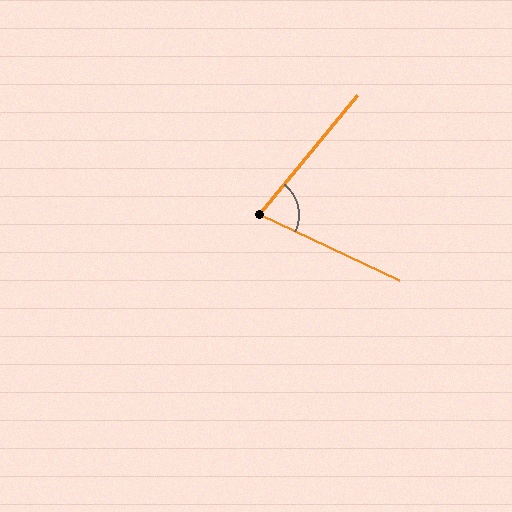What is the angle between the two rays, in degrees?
Approximately 76 degrees.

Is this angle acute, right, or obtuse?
It is acute.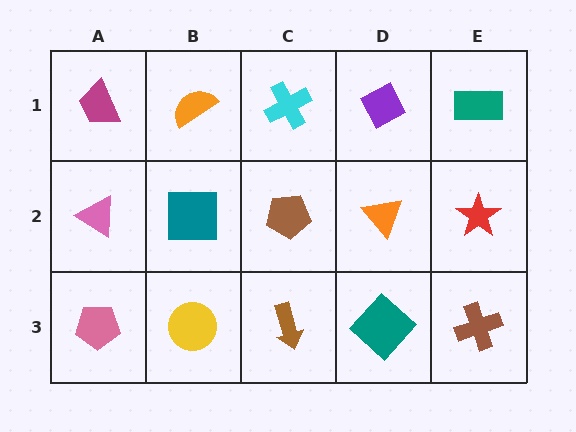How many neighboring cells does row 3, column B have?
3.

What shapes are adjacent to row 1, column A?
A pink triangle (row 2, column A), an orange semicircle (row 1, column B).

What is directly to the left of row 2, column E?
An orange triangle.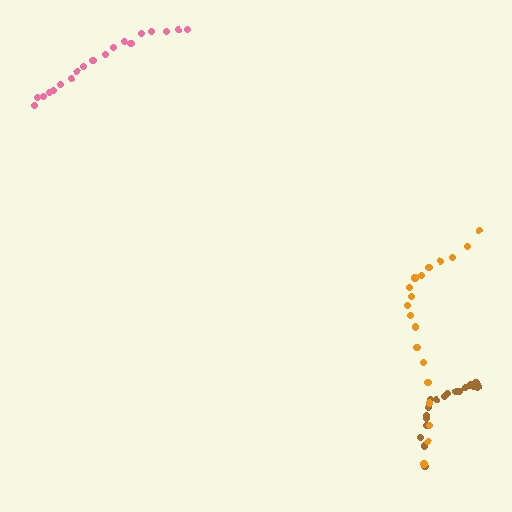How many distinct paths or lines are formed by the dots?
There are 3 distinct paths.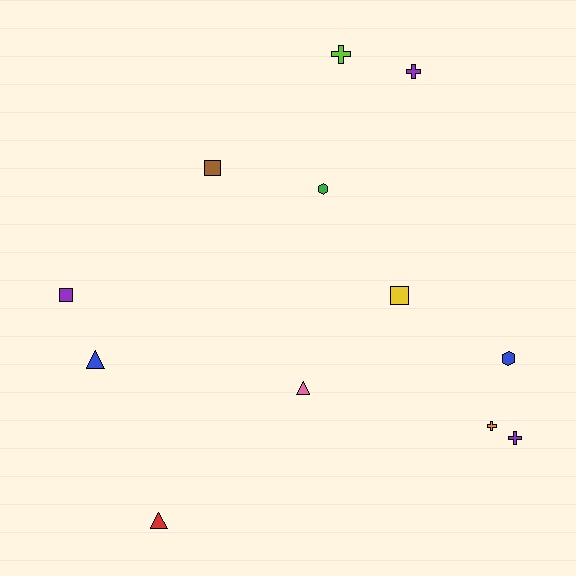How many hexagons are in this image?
There are 2 hexagons.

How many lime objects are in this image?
There is 1 lime object.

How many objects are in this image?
There are 12 objects.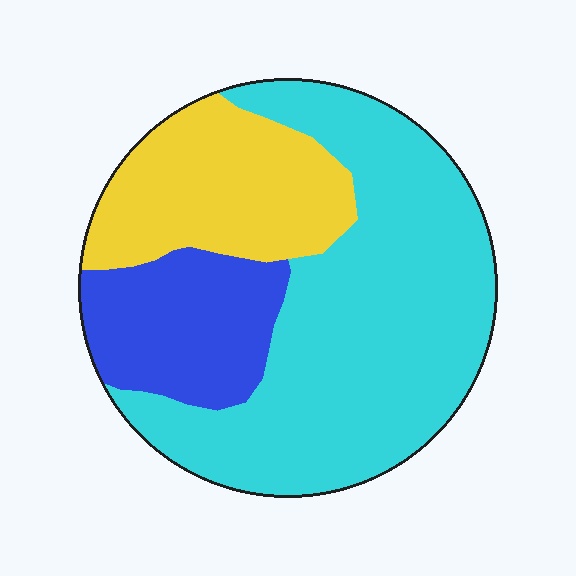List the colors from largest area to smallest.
From largest to smallest: cyan, yellow, blue.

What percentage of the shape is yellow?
Yellow takes up between a sixth and a third of the shape.